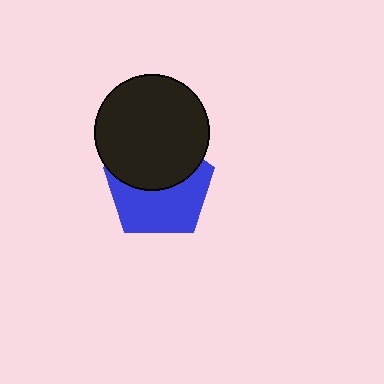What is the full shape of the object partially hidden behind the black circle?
The partially hidden object is a blue pentagon.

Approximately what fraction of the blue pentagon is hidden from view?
Roughly 45% of the blue pentagon is hidden behind the black circle.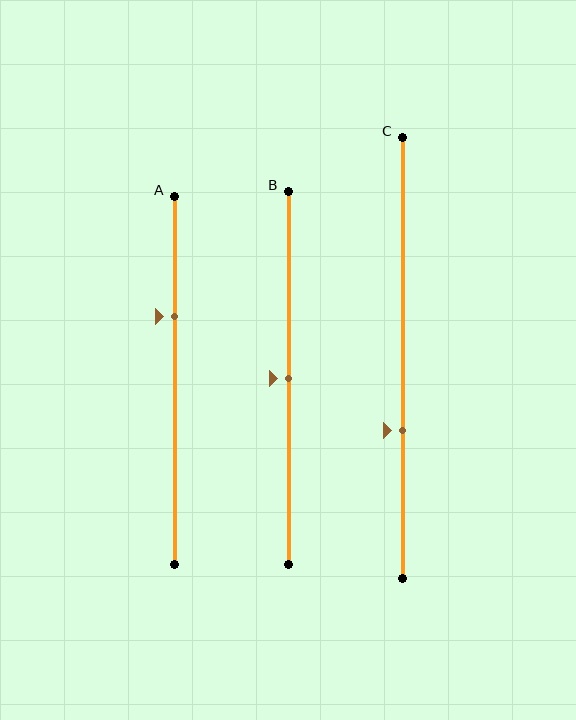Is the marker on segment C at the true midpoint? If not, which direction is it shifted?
No, the marker on segment C is shifted downward by about 16% of the segment length.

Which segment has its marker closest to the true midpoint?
Segment B has its marker closest to the true midpoint.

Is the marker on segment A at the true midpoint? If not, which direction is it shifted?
No, the marker on segment A is shifted upward by about 18% of the segment length.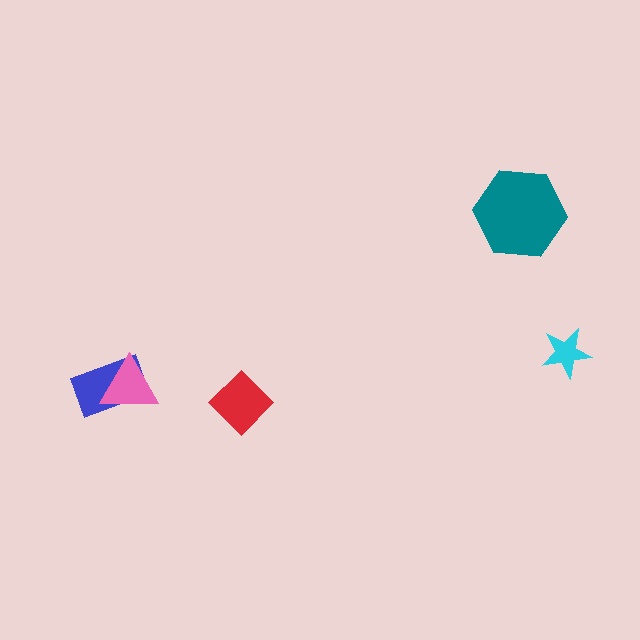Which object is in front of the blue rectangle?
The pink triangle is in front of the blue rectangle.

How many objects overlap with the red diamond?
0 objects overlap with the red diamond.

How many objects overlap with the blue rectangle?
1 object overlaps with the blue rectangle.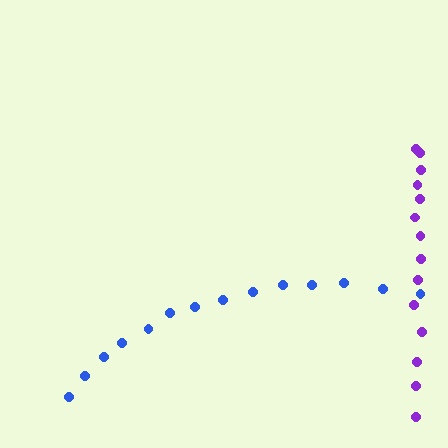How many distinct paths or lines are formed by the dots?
There are 2 distinct paths.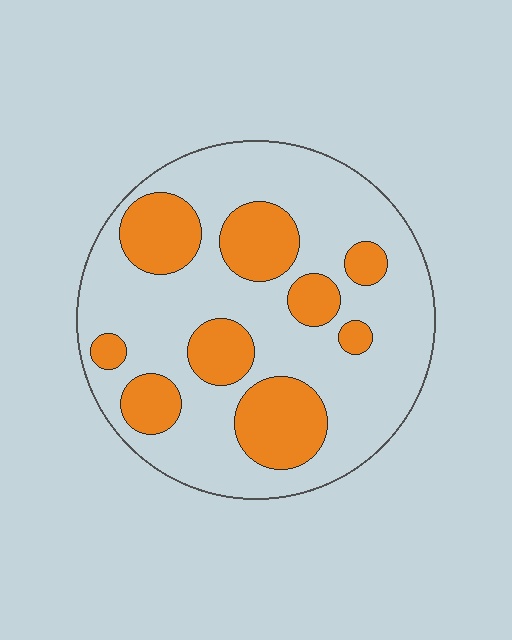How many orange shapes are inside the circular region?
9.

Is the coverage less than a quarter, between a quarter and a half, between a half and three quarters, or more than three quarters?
Between a quarter and a half.